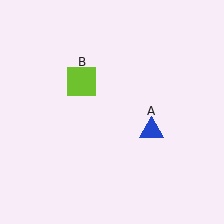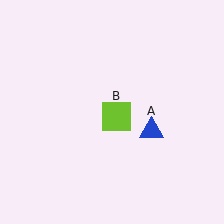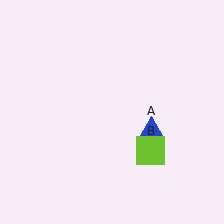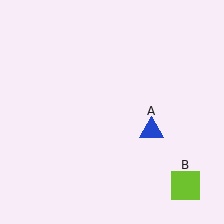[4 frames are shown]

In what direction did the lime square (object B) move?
The lime square (object B) moved down and to the right.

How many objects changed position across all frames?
1 object changed position: lime square (object B).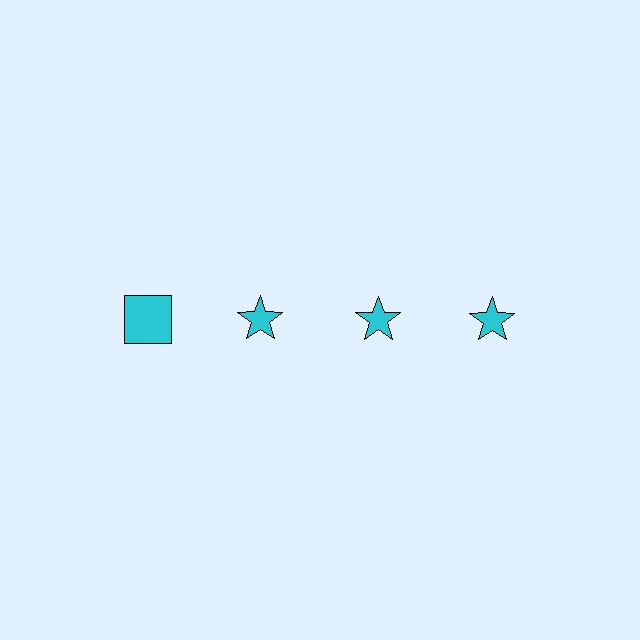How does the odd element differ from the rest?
It has a different shape: square instead of star.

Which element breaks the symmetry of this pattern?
The cyan square in the top row, leftmost column breaks the symmetry. All other shapes are cyan stars.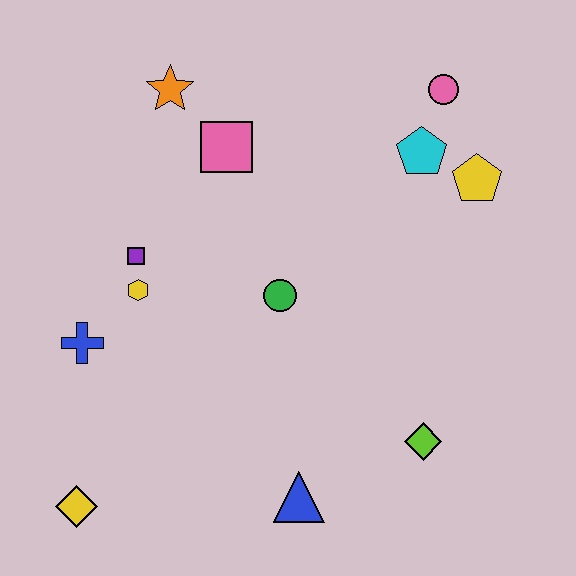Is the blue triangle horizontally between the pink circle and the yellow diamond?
Yes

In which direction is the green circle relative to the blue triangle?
The green circle is above the blue triangle.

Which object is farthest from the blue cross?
The pink circle is farthest from the blue cross.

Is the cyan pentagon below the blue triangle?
No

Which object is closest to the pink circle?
The cyan pentagon is closest to the pink circle.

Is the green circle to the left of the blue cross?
No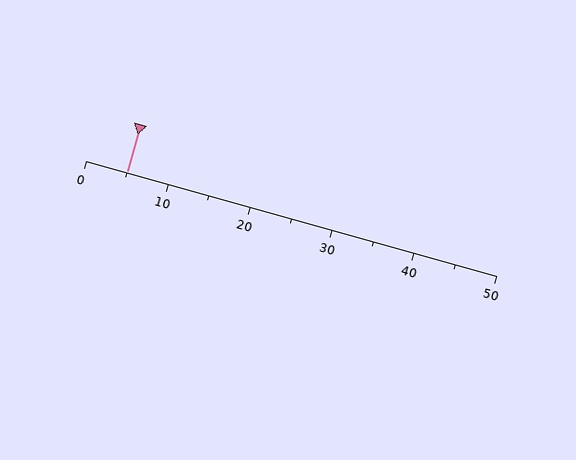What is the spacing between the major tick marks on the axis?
The major ticks are spaced 10 apart.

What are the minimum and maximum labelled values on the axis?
The axis runs from 0 to 50.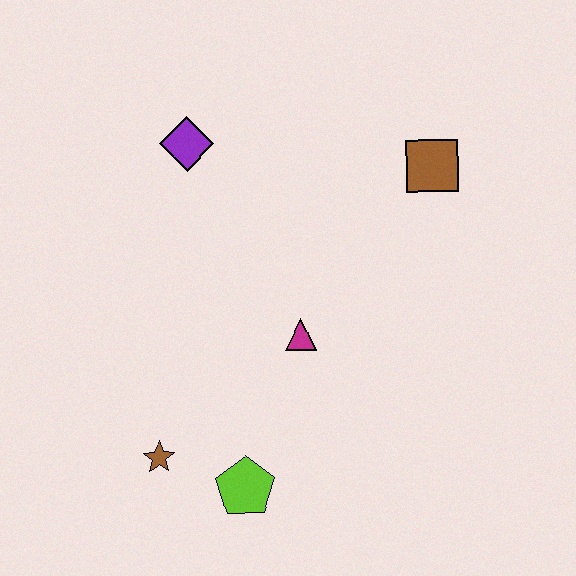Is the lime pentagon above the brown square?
No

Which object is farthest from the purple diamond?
The lime pentagon is farthest from the purple diamond.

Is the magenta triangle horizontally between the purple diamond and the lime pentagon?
No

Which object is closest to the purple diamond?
The magenta triangle is closest to the purple diamond.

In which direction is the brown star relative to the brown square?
The brown star is below the brown square.